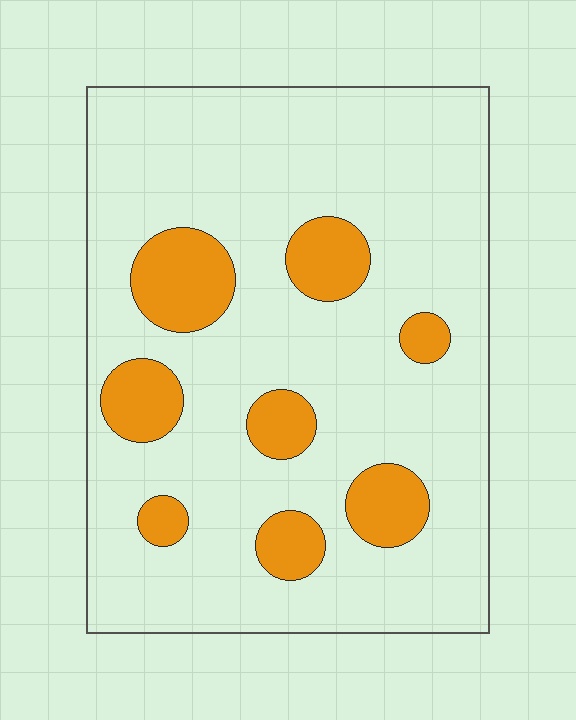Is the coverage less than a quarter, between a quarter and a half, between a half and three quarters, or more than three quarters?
Less than a quarter.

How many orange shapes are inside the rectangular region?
8.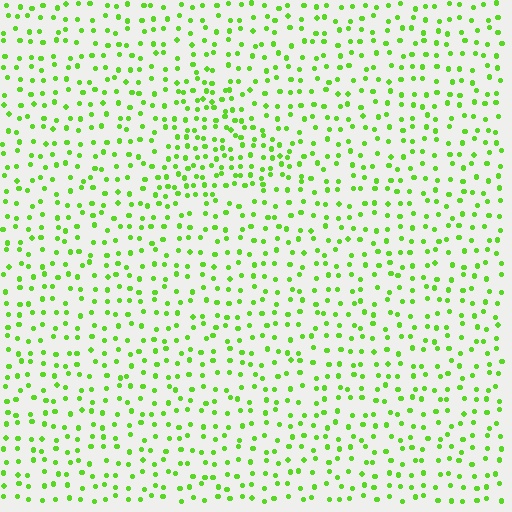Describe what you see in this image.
The image contains small lime elements arranged at two different densities. A triangle-shaped region is visible where the elements are more densely packed than the surrounding area.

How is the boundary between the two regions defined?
The boundary is defined by a change in element density (approximately 1.7x ratio). All elements are the same color, size, and shape.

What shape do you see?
I see a triangle.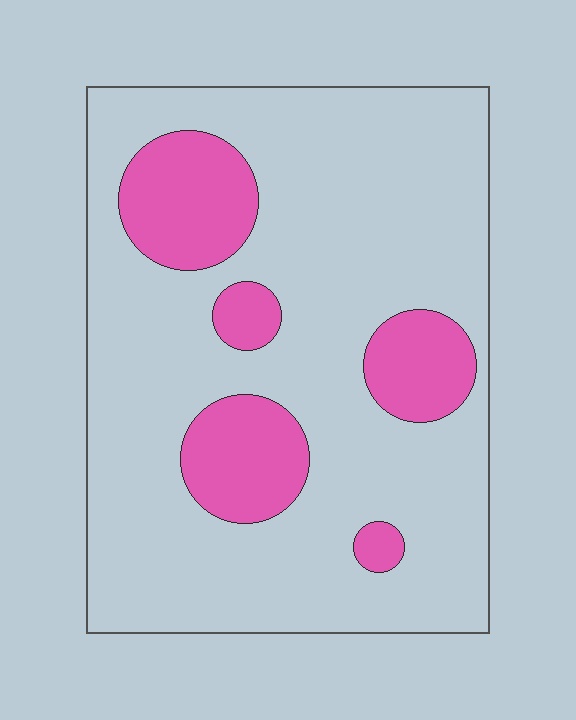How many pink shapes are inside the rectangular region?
5.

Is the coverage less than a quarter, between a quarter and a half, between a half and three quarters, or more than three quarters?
Less than a quarter.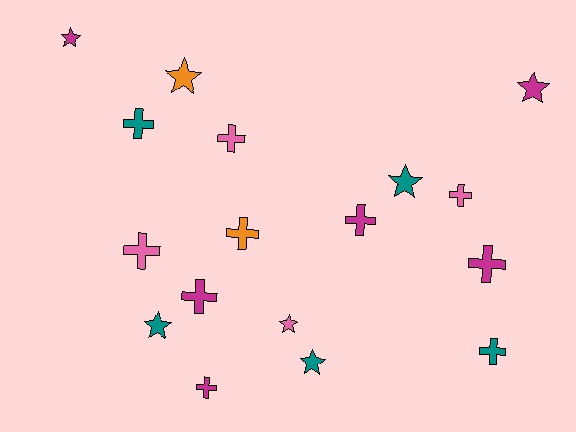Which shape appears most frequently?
Cross, with 10 objects.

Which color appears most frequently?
Magenta, with 6 objects.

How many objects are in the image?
There are 17 objects.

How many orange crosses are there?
There is 1 orange cross.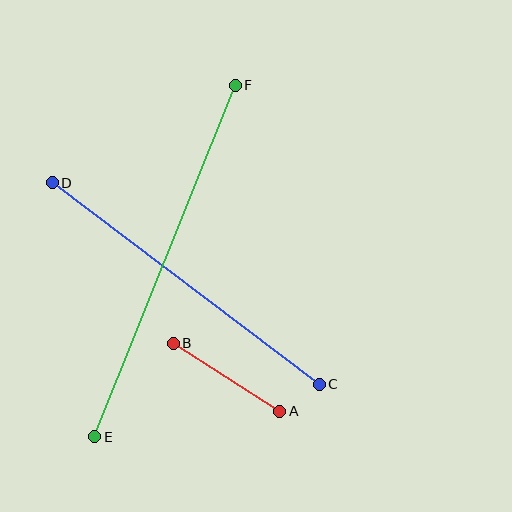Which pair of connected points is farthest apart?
Points E and F are farthest apart.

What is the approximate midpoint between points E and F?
The midpoint is at approximately (165, 261) pixels.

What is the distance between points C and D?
The distance is approximately 334 pixels.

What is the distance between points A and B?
The distance is approximately 126 pixels.